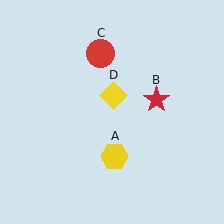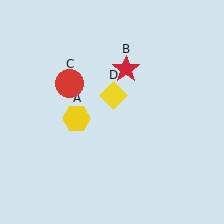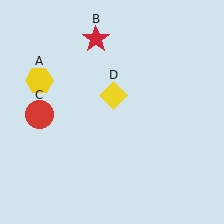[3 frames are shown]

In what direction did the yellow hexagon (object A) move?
The yellow hexagon (object A) moved up and to the left.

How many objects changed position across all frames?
3 objects changed position: yellow hexagon (object A), red star (object B), red circle (object C).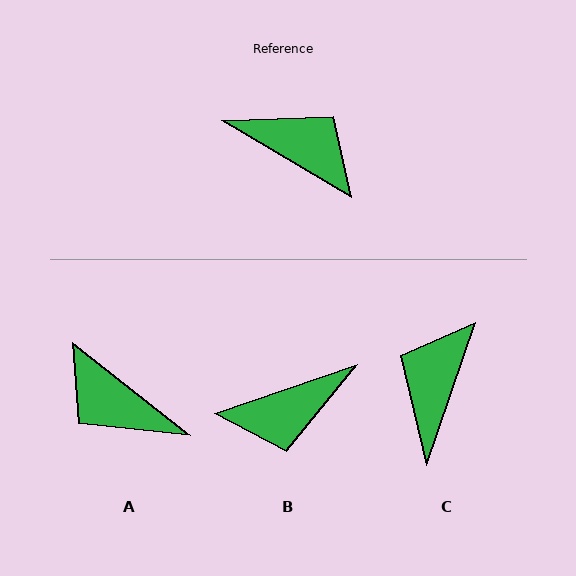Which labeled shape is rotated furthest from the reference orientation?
A, about 172 degrees away.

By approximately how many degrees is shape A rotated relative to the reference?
Approximately 172 degrees counter-clockwise.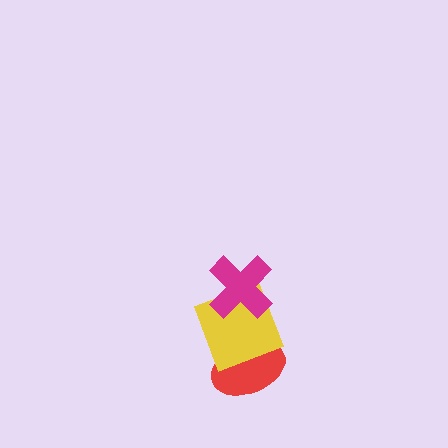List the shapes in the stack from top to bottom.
From top to bottom: the magenta cross, the yellow square, the red ellipse.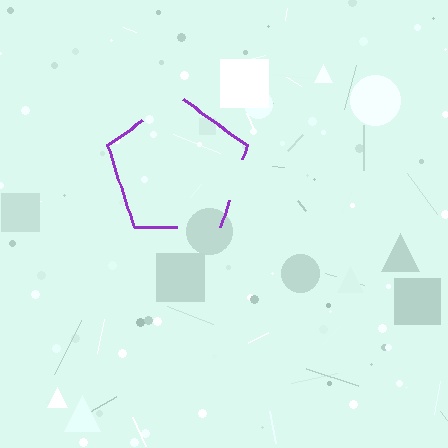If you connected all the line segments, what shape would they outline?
They would outline a pentagon.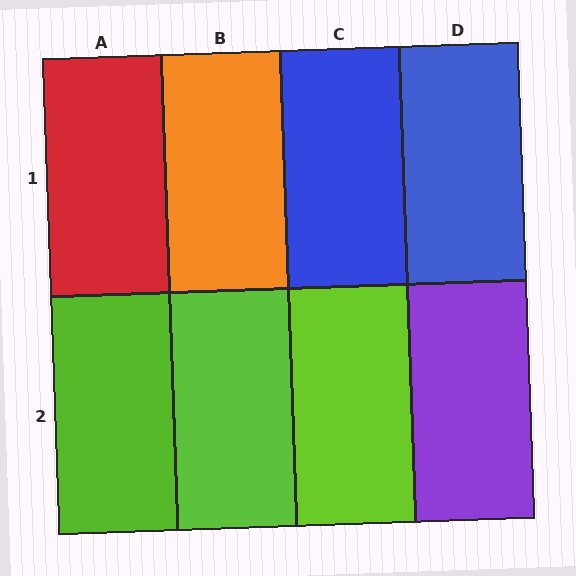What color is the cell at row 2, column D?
Purple.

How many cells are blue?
2 cells are blue.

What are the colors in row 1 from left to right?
Red, orange, blue, blue.